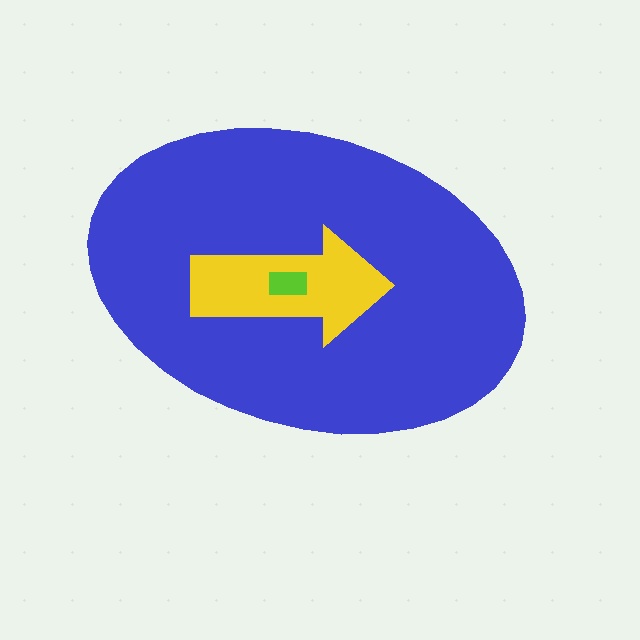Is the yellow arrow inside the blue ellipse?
Yes.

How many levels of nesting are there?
3.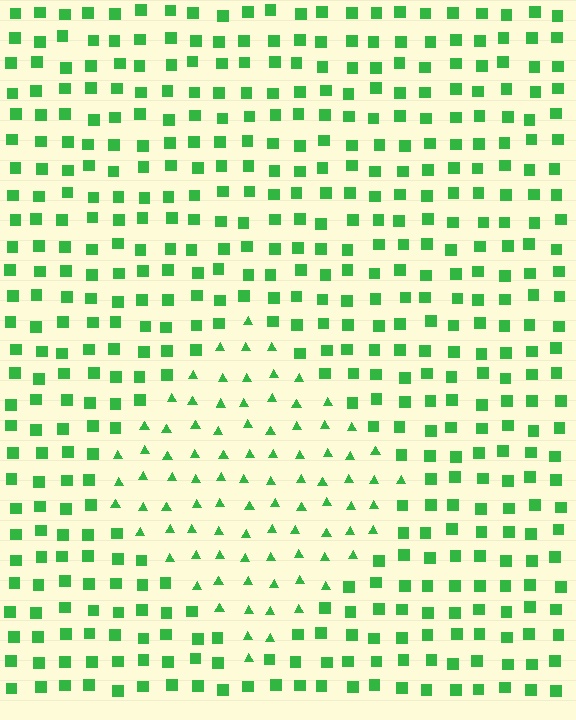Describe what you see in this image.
The image is filled with small green elements arranged in a uniform grid. A diamond-shaped region contains triangles, while the surrounding area contains squares. The boundary is defined purely by the change in element shape.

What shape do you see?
I see a diamond.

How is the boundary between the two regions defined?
The boundary is defined by a change in element shape: triangles inside vs. squares outside. All elements share the same color and spacing.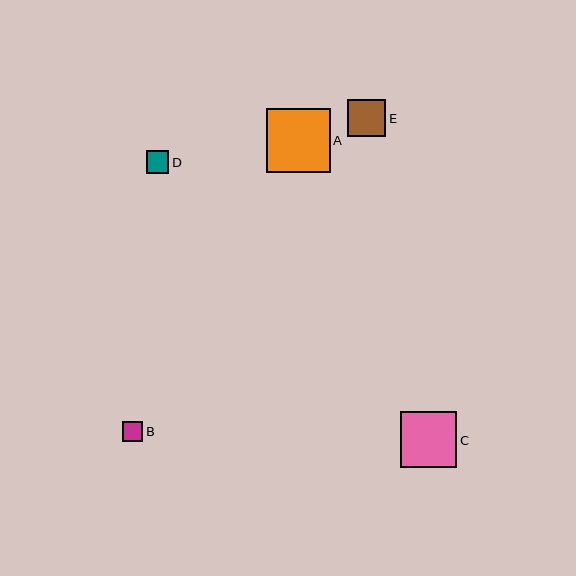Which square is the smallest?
Square B is the smallest with a size of approximately 20 pixels.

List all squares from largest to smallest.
From largest to smallest: A, C, E, D, B.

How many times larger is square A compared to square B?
Square A is approximately 3.1 times the size of square B.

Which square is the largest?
Square A is the largest with a size of approximately 64 pixels.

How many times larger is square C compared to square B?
Square C is approximately 2.7 times the size of square B.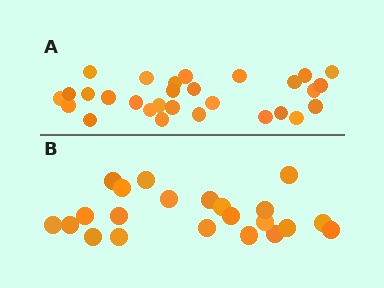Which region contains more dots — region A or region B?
Region A (the top region) has more dots.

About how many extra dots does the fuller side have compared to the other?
Region A has roughly 8 or so more dots than region B.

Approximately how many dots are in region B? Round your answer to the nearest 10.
About 20 dots. (The exact count is 22, which rounds to 20.)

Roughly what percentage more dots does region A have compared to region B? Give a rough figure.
About 30% more.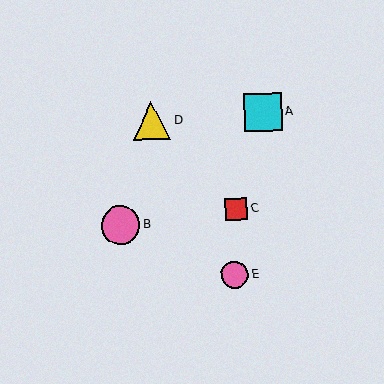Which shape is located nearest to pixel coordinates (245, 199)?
The red square (labeled C) at (236, 209) is nearest to that location.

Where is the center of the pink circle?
The center of the pink circle is at (121, 225).